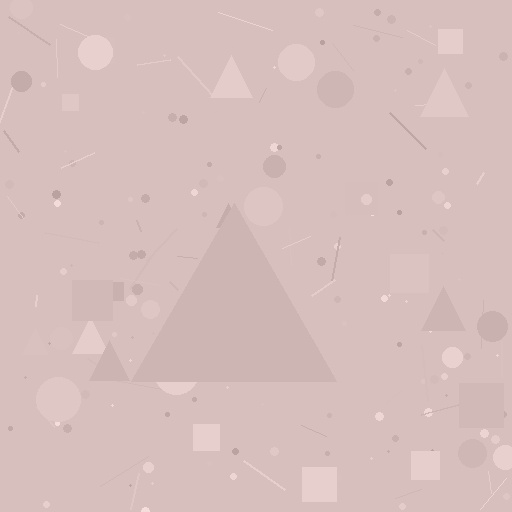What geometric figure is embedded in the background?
A triangle is embedded in the background.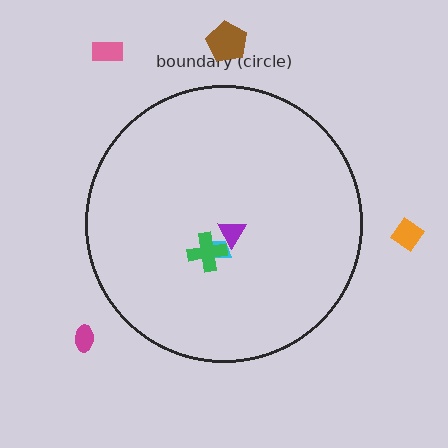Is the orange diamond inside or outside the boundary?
Outside.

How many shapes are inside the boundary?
3 inside, 4 outside.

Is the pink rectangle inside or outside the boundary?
Outside.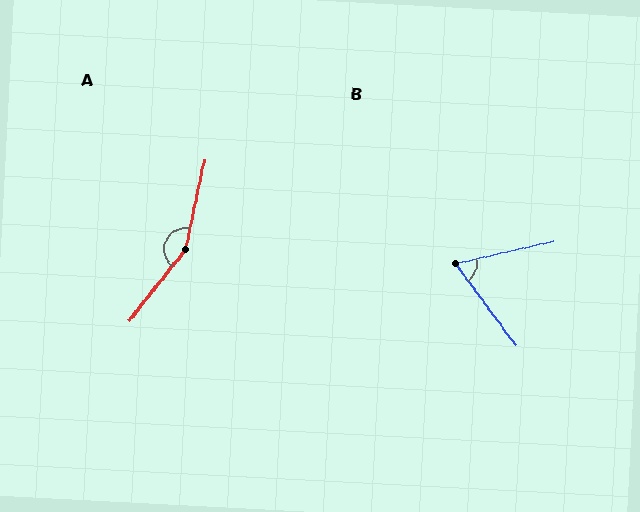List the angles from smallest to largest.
B (66°), A (154°).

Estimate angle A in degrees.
Approximately 154 degrees.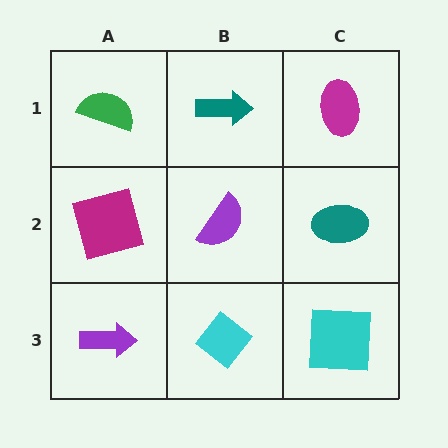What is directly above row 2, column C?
A magenta ellipse.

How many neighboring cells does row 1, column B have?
3.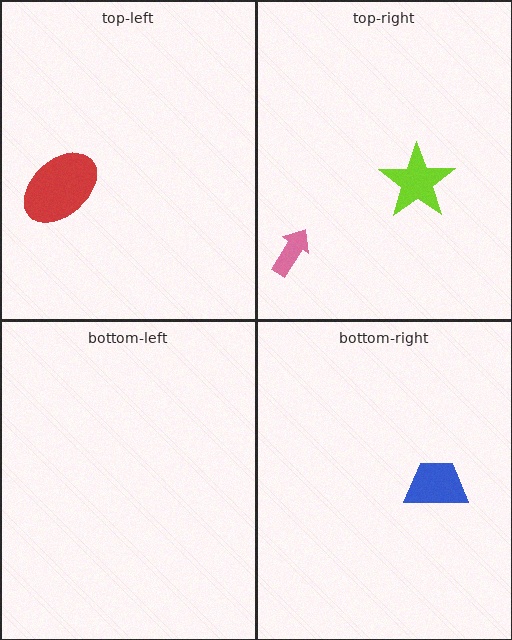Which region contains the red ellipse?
The top-left region.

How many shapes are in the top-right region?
2.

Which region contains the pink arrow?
The top-right region.